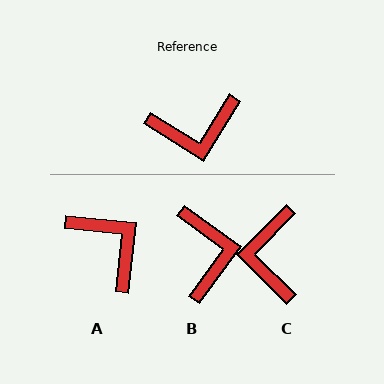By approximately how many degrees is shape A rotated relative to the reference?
Approximately 116 degrees counter-clockwise.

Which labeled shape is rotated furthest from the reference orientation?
A, about 116 degrees away.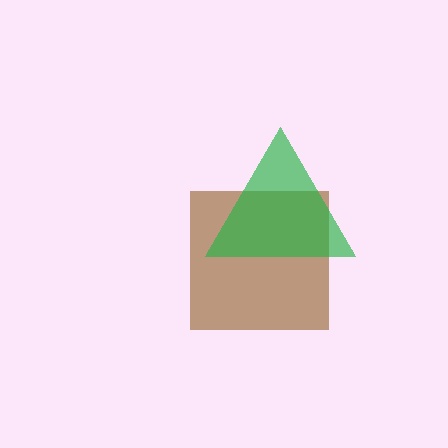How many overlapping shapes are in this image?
There are 2 overlapping shapes in the image.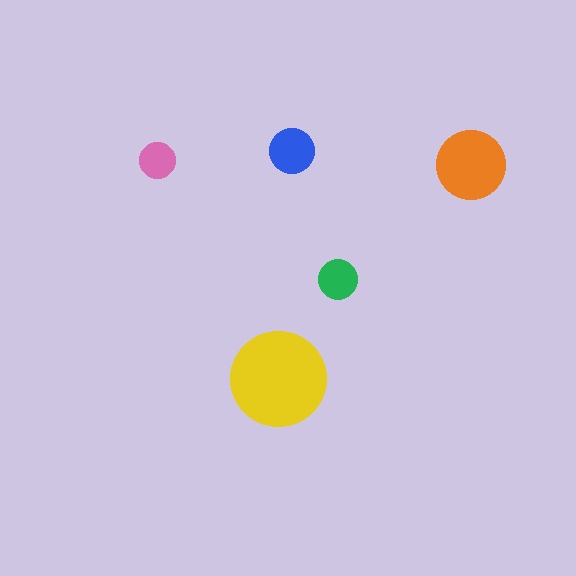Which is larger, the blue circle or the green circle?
The blue one.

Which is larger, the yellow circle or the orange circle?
The yellow one.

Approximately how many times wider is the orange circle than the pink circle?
About 2 times wider.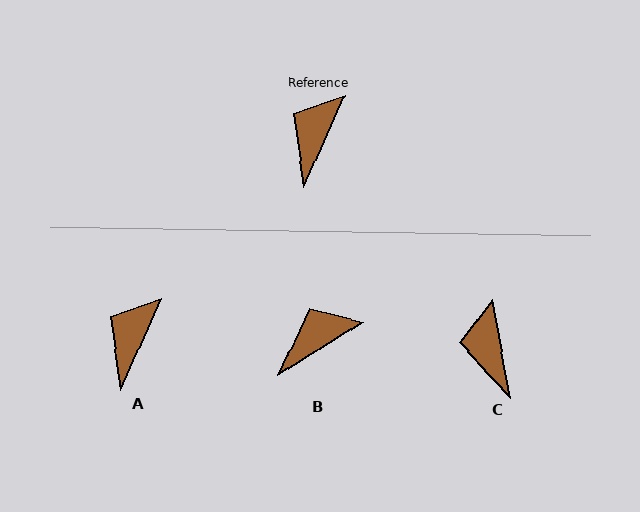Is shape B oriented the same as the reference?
No, it is off by about 33 degrees.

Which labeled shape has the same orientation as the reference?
A.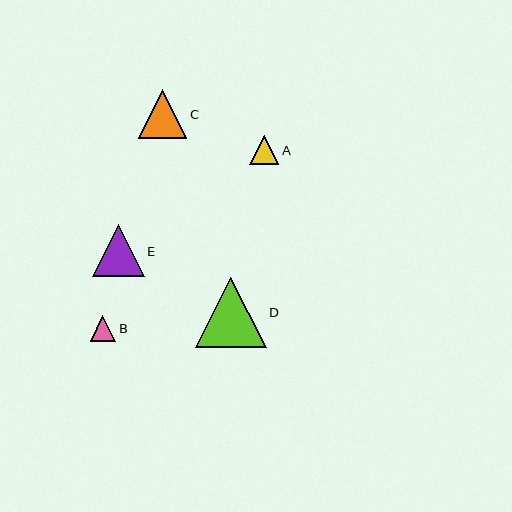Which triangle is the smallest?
Triangle B is the smallest with a size of approximately 25 pixels.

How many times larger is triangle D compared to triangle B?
Triangle D is approximately 2.8 times the size of triangle B.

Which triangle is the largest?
Triangle D is the largest with a size of approximately 71 pixels.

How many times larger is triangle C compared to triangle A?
Triangle C is approximately 1.7 times the size of triangle A.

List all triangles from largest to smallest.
From largest to smallest: D, E, C, A, B.